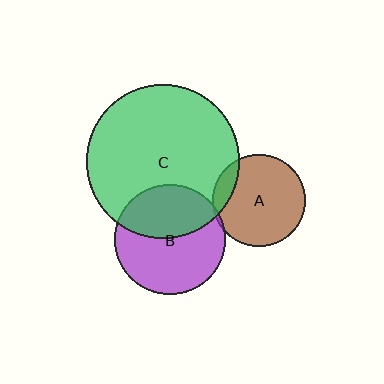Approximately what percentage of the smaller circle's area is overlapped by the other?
Approximately 15%.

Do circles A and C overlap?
Yes.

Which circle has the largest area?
Circle C (green).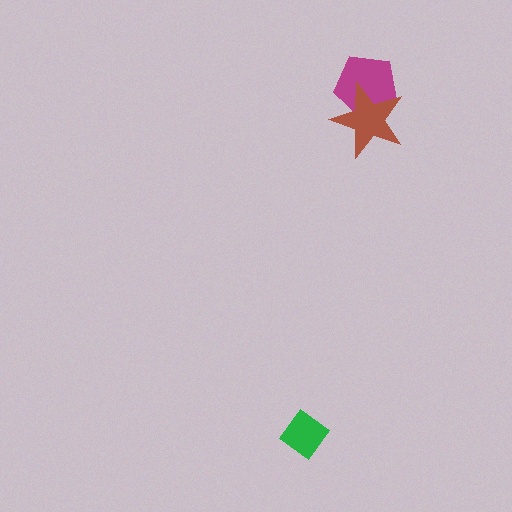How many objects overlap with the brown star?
1 object overlaps with the brown star.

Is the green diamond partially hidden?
No, no other shape covers it.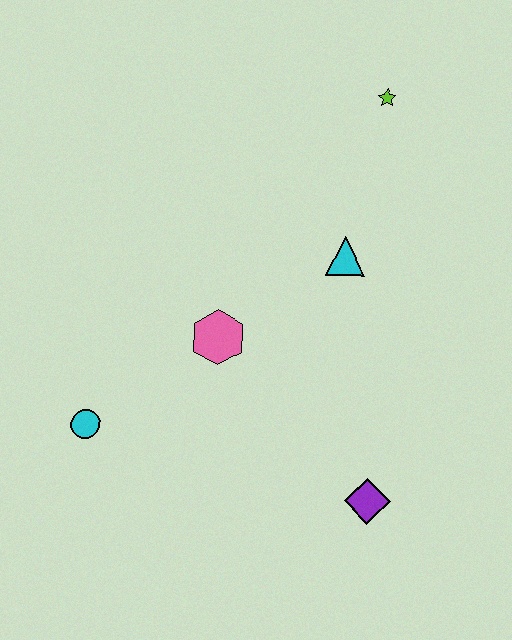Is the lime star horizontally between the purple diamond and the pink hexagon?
No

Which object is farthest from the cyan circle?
The lime star is farthest from the cyan circle.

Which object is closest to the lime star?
The cyan triangle is closest to the lime star.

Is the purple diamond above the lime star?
No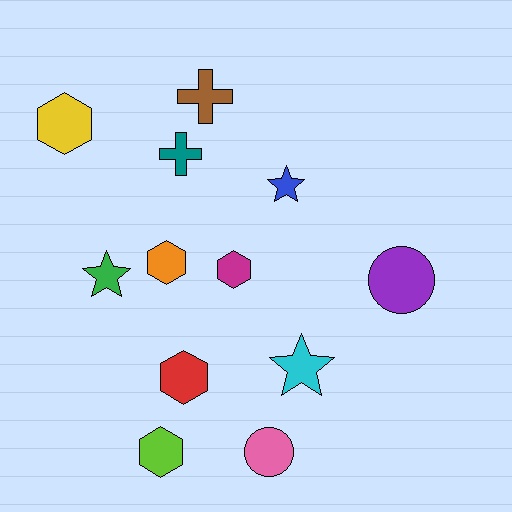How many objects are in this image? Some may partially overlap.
There are 12 objects.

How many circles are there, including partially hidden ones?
There are 2 circles.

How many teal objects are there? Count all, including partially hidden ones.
There is 1 teal object.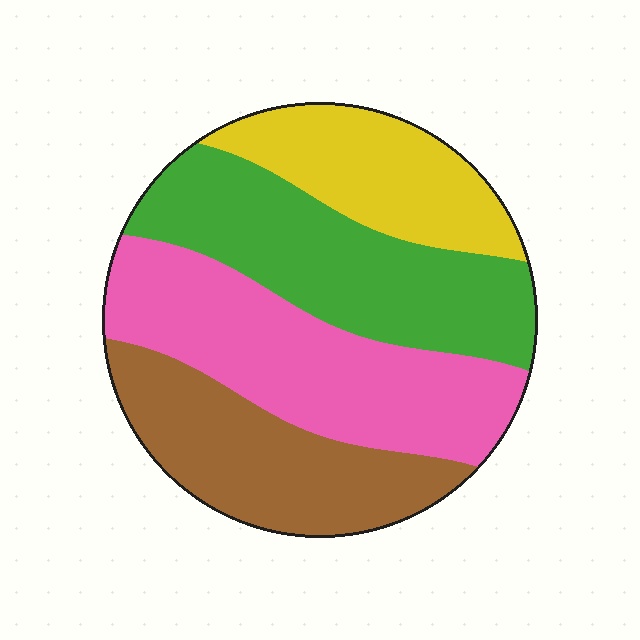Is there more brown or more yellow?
Brown.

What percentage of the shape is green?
Green takes up between a sixth and a third of the shape.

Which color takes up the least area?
Yellow, at roughly 20%.